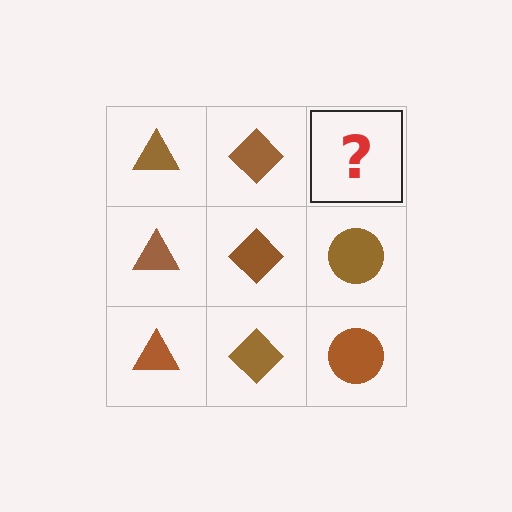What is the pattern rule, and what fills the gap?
The rule is that each column has a consistent shape. The gap should be filled with a brown circle.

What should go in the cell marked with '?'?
The missing cell should contain a brown circle.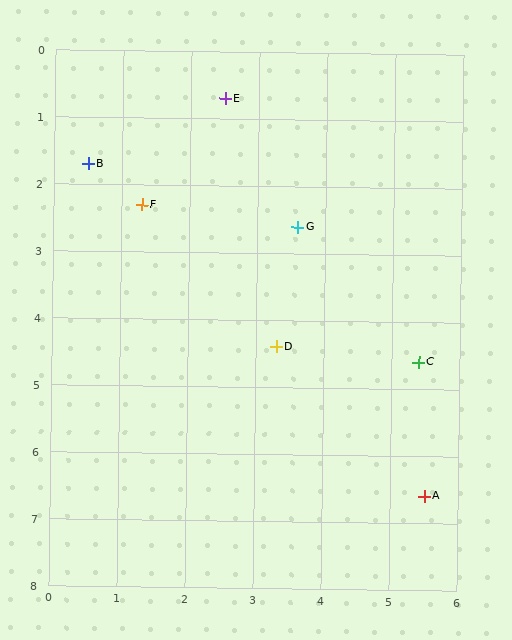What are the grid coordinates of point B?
Point B is at approximately (0.5, 1.7).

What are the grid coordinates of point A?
Point A is at approximately (5.5, 6.6).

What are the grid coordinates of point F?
Point F is at approximately (1.3, 2.3).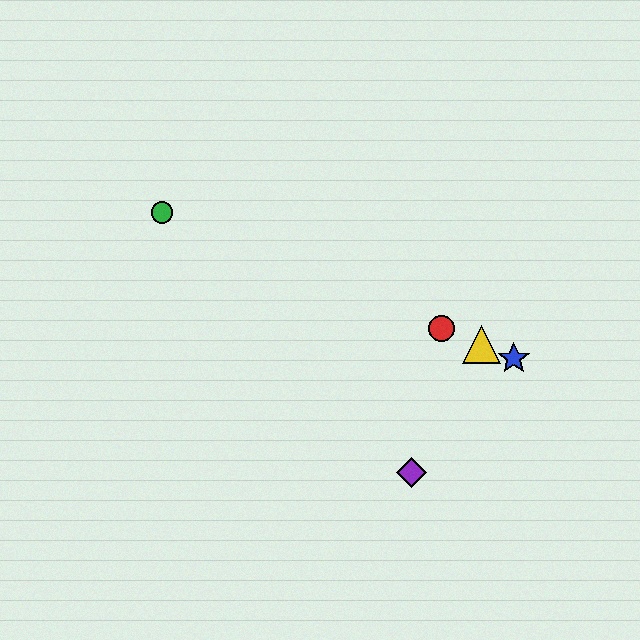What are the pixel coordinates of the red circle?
The red circle is at (441, 328).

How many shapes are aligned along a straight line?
4 shapes (the red circle, the blue star, the green circle, the yellow triangle) are aligned along a straight line.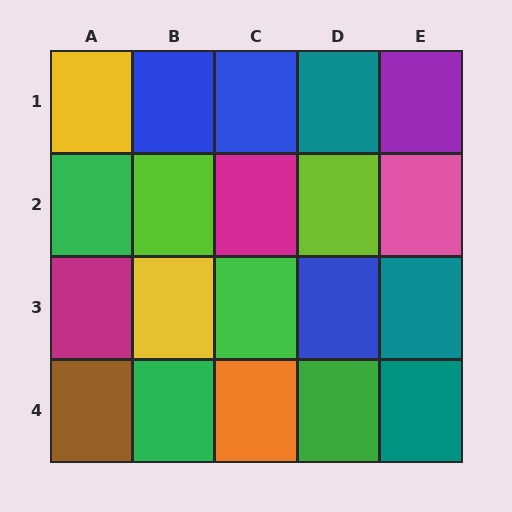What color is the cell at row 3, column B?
Yellow.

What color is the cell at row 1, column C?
Blue.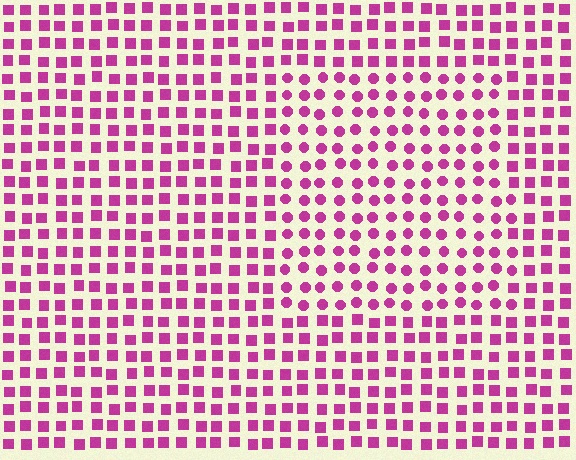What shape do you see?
I see a rectangle.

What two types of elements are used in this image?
The image uses circles inside the rectangle region and squares outside it.